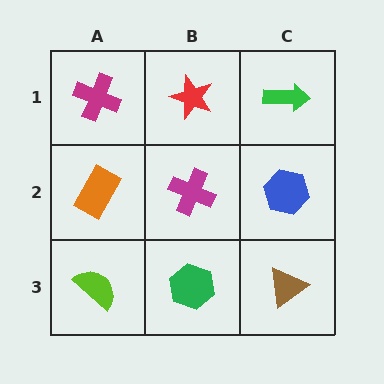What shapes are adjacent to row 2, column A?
A magenta cross (row 1, column A), a lime semicircle (row 3, column A), a magenta cross (row 2, column B).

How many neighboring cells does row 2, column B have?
4.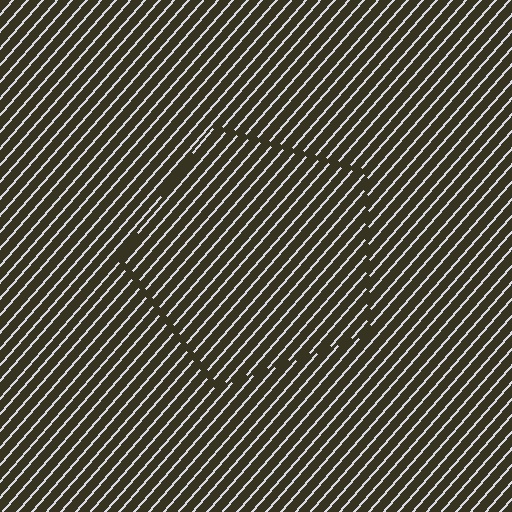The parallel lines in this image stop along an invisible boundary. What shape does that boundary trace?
An illusory pentagon. The interior of the shape contains the same grating, shifted by half a period — the contour is defined by the phase discontinuity where line-ends from the inner and outer gratings abut.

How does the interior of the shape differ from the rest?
The interior of the shape contains the same grating, shifted by half a period — the contour is defined by the phase discontinuity where line-ends from the inner and outer gratings abut.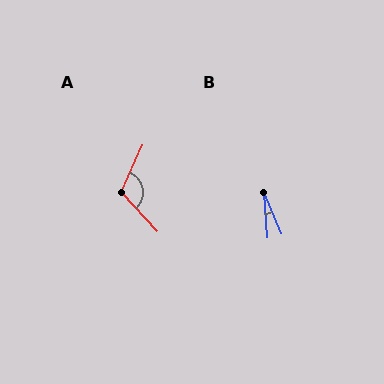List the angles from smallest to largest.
B (19°), A (113°).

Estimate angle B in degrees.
Approximately 19 degrees.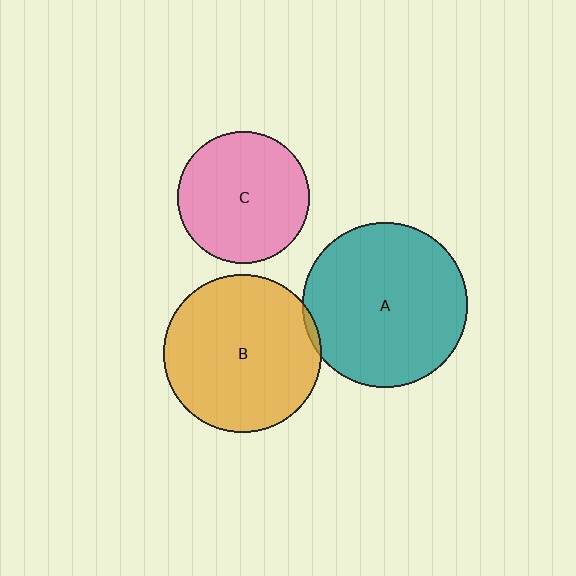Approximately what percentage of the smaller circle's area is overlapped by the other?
Approximately 5%.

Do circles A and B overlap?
Yes.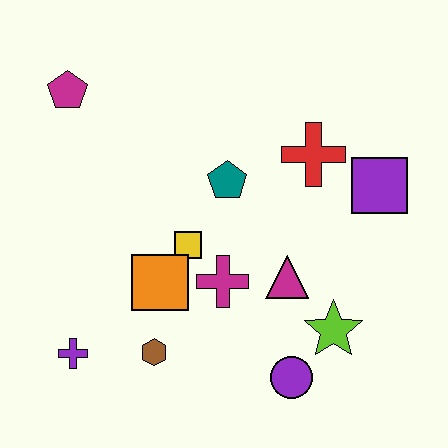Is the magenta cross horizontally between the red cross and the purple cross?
Yes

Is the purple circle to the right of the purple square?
No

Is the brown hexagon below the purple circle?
No